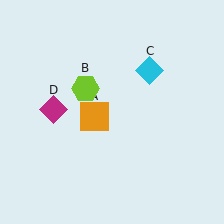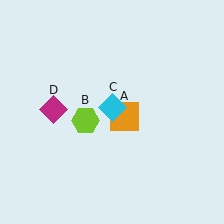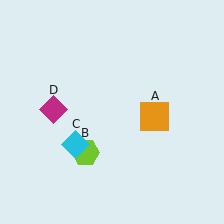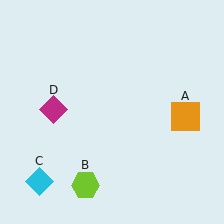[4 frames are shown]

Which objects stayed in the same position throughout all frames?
Magenta diamond (object D) remained stationary.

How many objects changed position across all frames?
3 objects changed position: orange square (object A), lime hexagon (object B), cyan diamond (object C).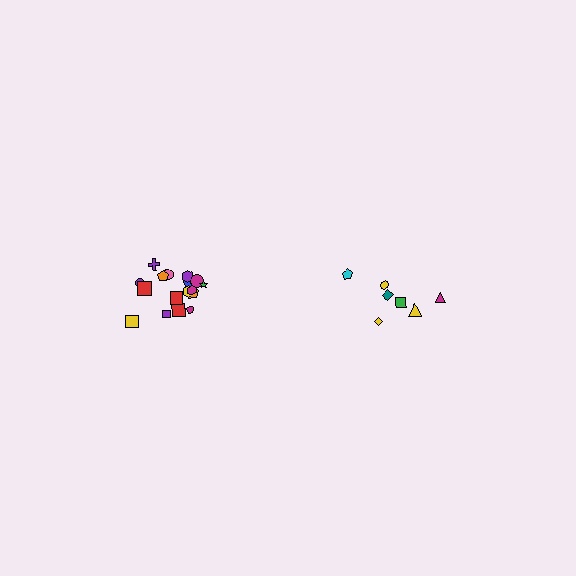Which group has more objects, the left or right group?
The left group.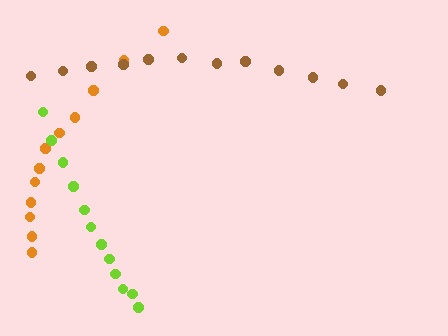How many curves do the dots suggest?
There are 3 distinct paths.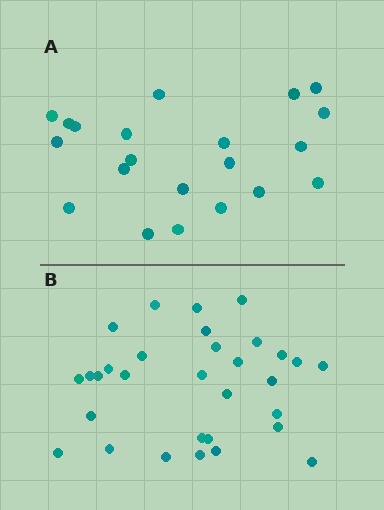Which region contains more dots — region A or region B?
Region B (the bottom region) has more dots.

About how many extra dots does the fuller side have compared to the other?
Region B has roughly 10 or so more dots than region A.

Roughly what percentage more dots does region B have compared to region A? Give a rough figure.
About 50% more.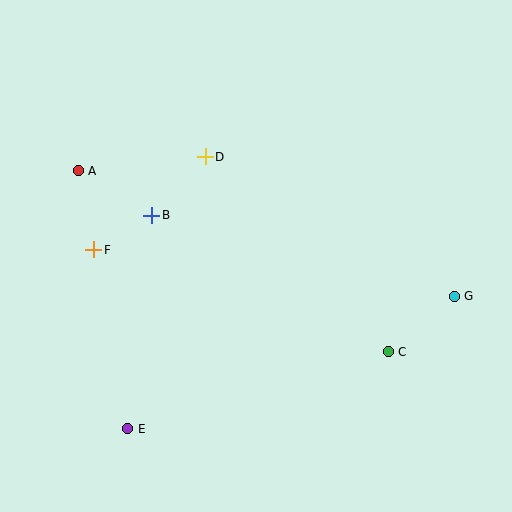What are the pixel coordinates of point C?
Point C is at (388, 352).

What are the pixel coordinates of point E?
Point E is at (128, 429).